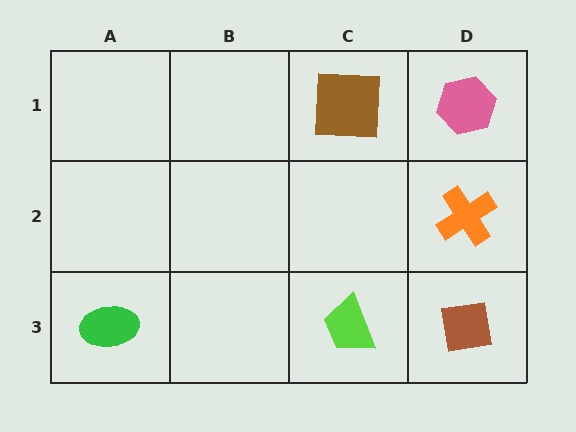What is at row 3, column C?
A lime trapezoid.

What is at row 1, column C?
A brown square.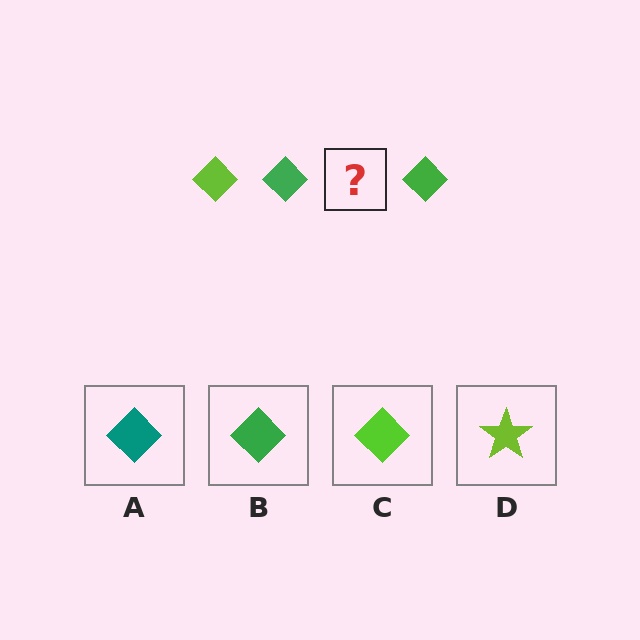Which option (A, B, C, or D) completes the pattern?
C.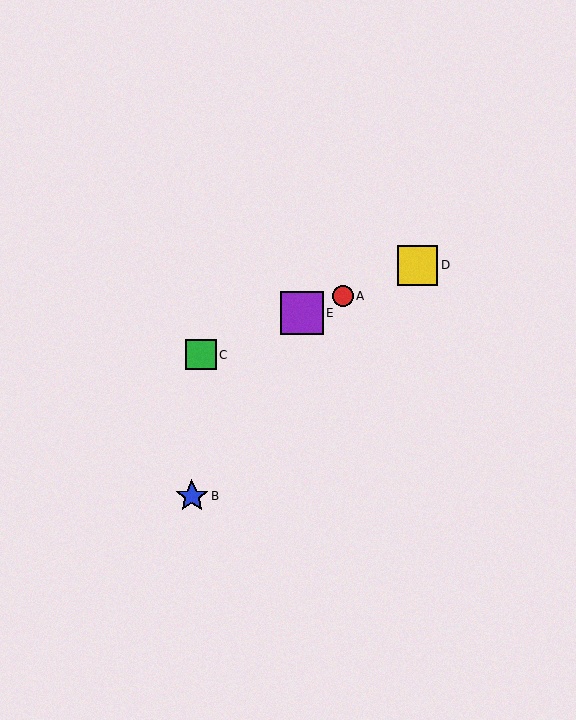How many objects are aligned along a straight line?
4 objects (A, C, D, E) are aligned along a straight line.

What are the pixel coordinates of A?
Object A is at (343, 296).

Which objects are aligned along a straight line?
Objects A, C, D, E are aligned along a straight line.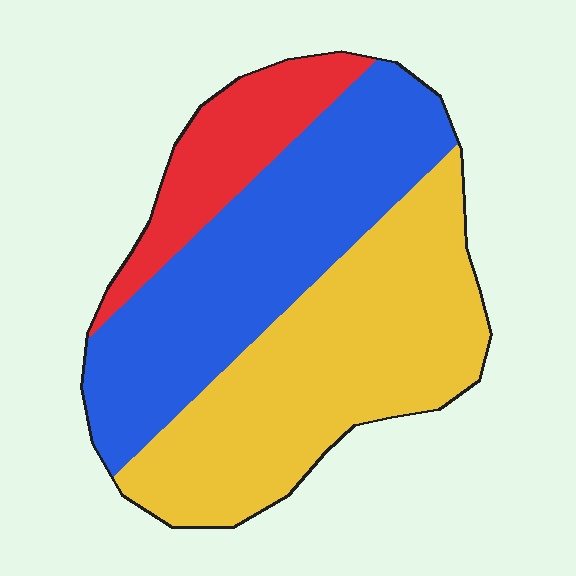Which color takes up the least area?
Red, at roughly 15%.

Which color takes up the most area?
Yellow, at roughly 45%.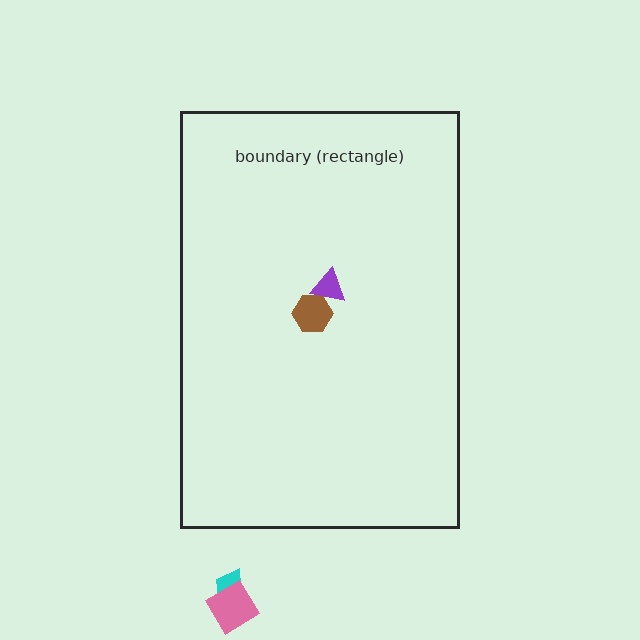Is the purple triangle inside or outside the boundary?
Inside.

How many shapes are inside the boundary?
2 inside, 2 outside.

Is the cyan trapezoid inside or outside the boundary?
Outside.